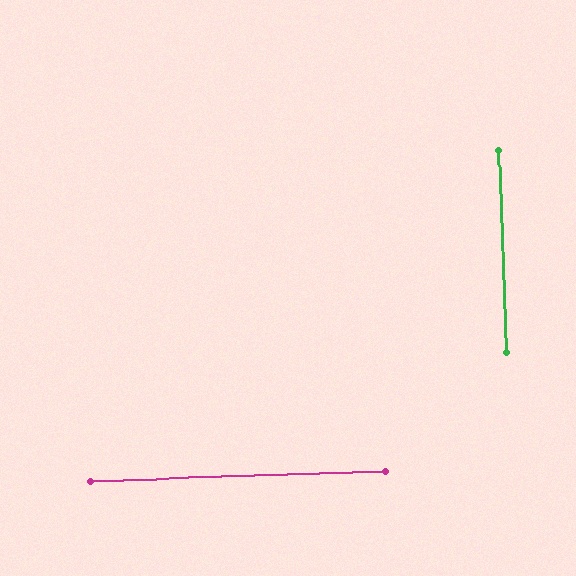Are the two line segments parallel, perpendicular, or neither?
Perpendicular — they meet at approximately 90°.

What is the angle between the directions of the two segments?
Approximately 90 degrees.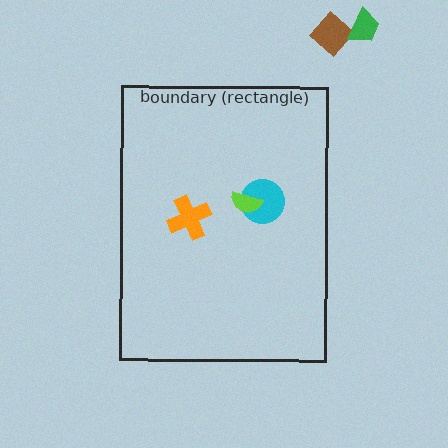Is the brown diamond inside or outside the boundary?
Outside.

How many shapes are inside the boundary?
3 inside, 2 outside.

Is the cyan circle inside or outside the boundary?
Inside.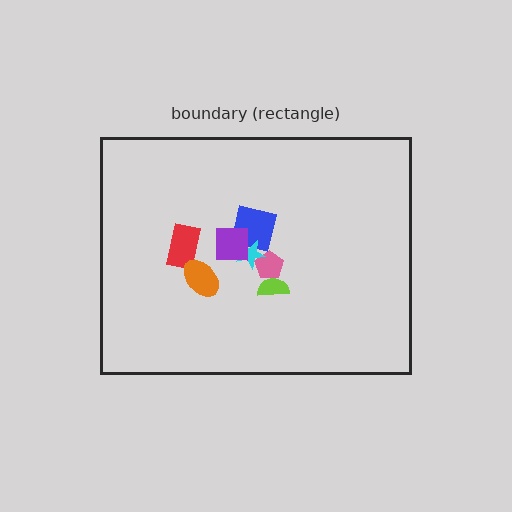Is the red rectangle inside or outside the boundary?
Inside.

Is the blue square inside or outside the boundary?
Inside.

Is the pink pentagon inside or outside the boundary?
Inside.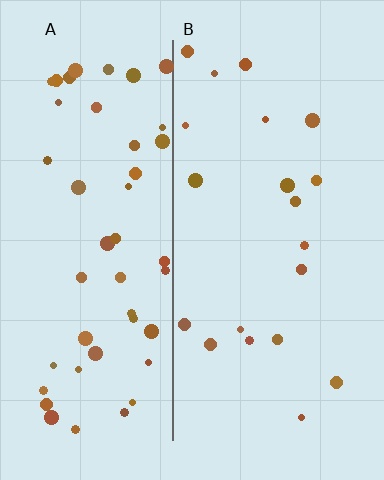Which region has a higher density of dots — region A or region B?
A (the left).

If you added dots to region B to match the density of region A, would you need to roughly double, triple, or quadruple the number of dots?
Approximately double.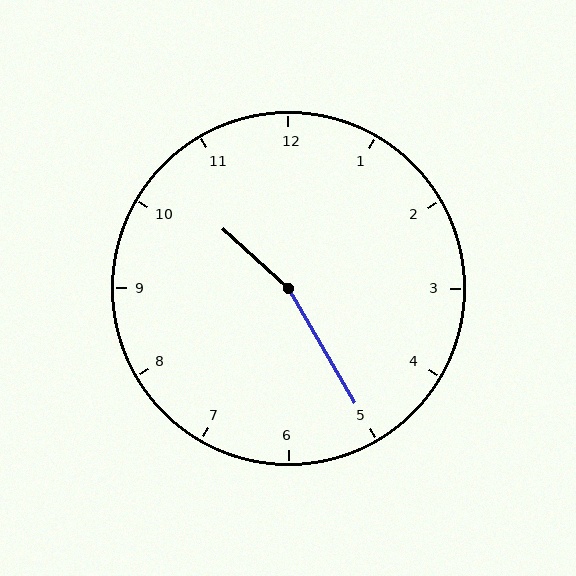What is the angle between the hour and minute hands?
Approximately 162 degrees.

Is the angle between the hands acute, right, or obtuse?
It is obtuse.